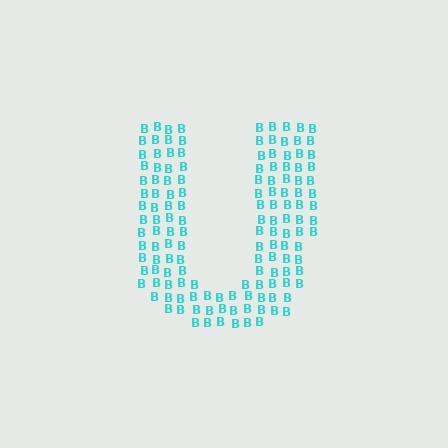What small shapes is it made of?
It is made of small letter B's.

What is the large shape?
The large shape is the letter U.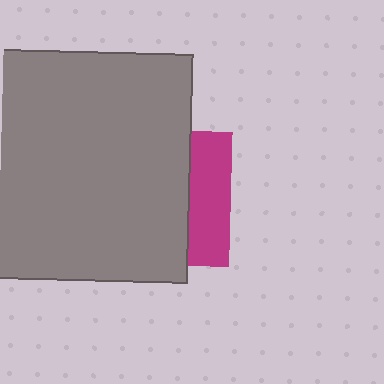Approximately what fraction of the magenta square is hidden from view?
Roughly 69% of the magenta square is hidden behind the gray square.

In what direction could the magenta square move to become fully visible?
The magenta square could move right. That would shift it out from behind the gray square entirely.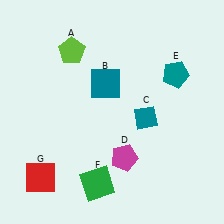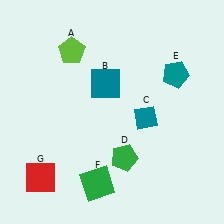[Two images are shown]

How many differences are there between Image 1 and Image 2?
There is 1 difference between the two images.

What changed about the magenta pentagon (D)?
In Image 1, D is magenta. In Image 2, it changed to green.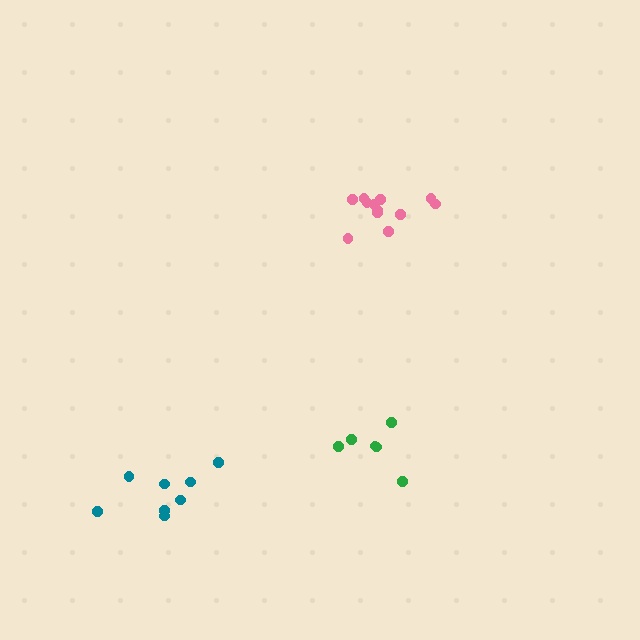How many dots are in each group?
Group 1: 12 dots, Group 2: 8 dots, Group 3: 6 dots (26 total).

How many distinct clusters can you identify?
There are 3 distinct clusters.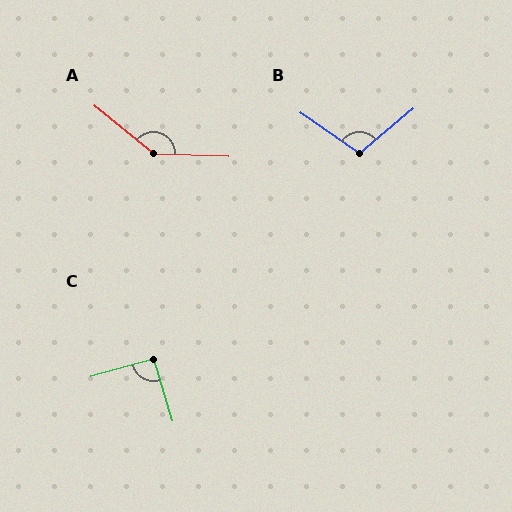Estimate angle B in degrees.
Approximately 106 degrees.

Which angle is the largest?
A, at approximately 143 degrees.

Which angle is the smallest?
C, at approximately 91 degrees.